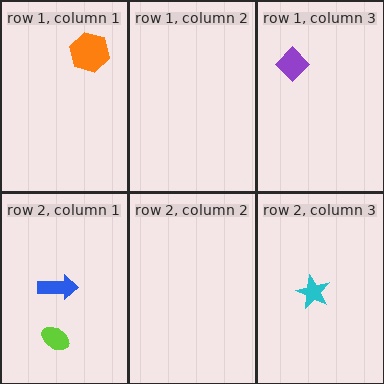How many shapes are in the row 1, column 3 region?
1.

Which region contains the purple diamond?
The row 1, column 3 region.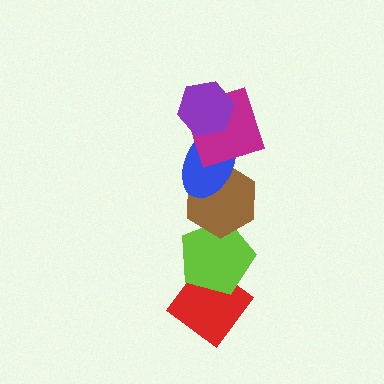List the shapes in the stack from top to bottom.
From top to bottom: the purple hexagon, the magenta square, the blue ellipse, the brown hexagon, the lime pentagon, the red diamond.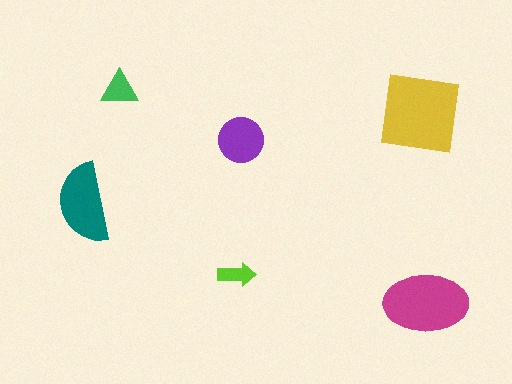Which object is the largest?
The yellow square.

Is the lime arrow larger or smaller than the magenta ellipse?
Smaller.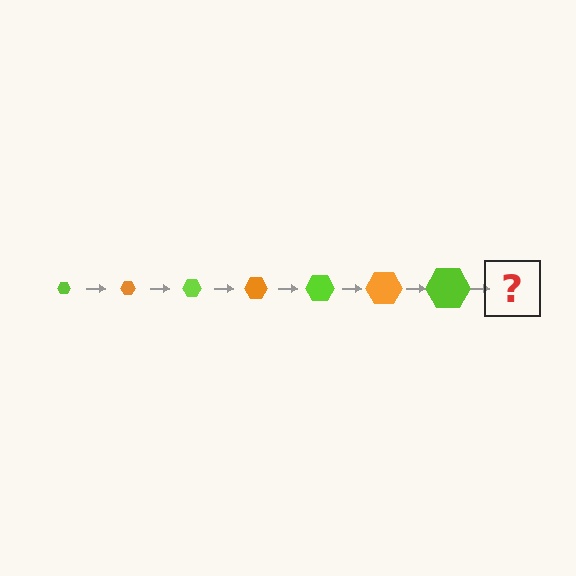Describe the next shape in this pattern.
It should be an orange hexagon, larger than the previous one.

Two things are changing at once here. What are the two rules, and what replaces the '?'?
The two rules are that the hexagon grows larger each step and the color cycles through lime and orange. The '?' should be an orange hexagon, larger than the previous one.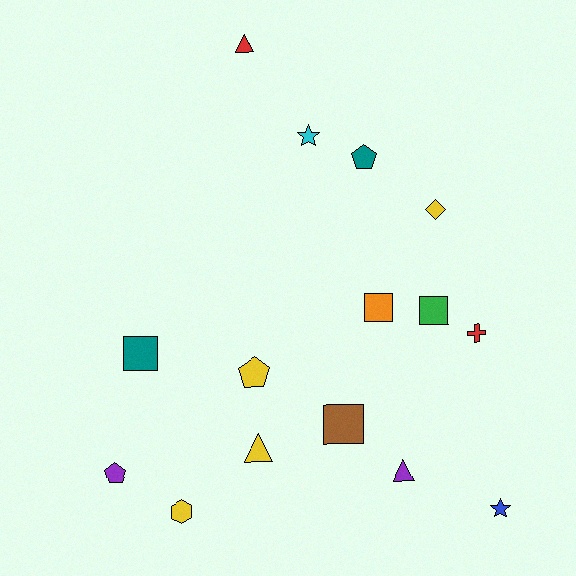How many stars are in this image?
There are 2 stars.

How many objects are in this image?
There are 15 objects.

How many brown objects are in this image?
There is 1 brown object.